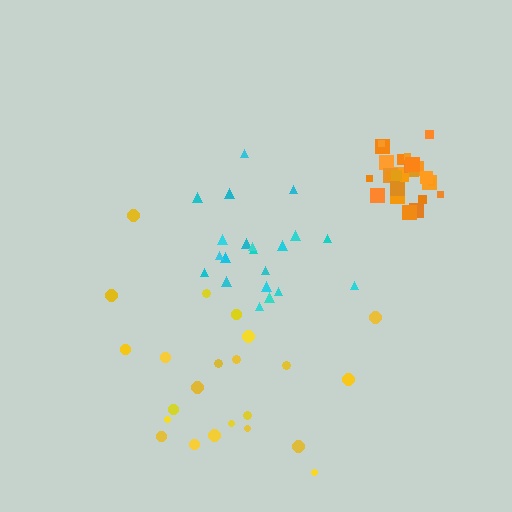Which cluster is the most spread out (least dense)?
Yellow.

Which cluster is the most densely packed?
Orange.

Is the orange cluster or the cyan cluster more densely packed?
Orange.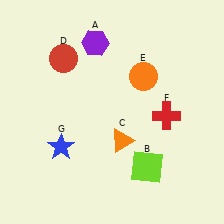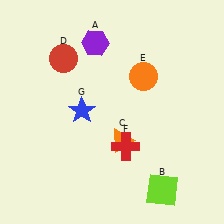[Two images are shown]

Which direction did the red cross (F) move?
The red cross (F) moved left.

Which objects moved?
The objects that moved are: the lime square (B), the red cross (F), the blue star (G).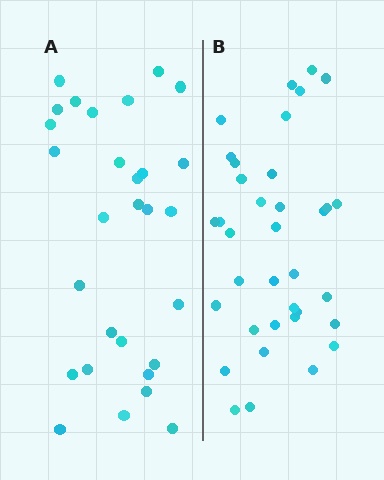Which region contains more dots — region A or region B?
Region B (the right region) has more dots.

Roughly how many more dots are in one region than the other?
Region B has roughly 8 or so more dots than region A.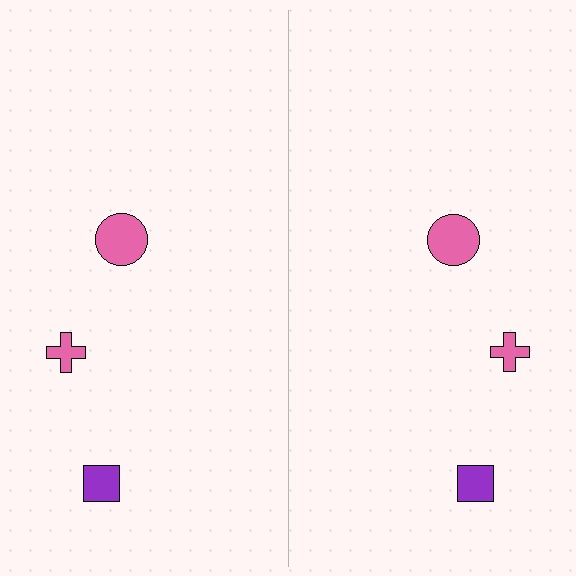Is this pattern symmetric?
Yes, this pattern has bilateral (reflection) symmetry.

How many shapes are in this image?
There are 6 shapes in this image.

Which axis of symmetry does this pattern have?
The pattern has a vertical axis of symmetry running through the center of the image.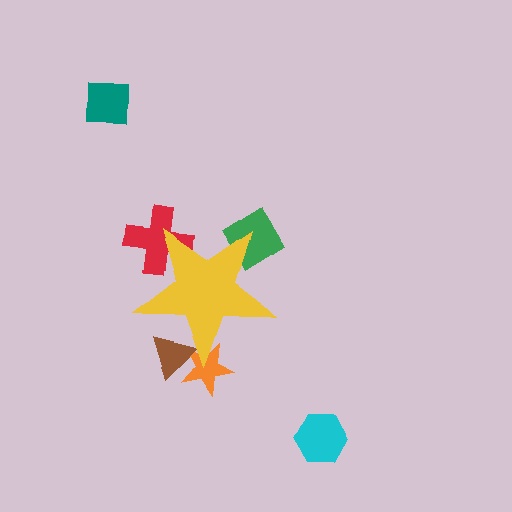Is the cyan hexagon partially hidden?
No, the cyan hexagon is fully visible.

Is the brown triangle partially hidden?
Yes, the brown triangle is partially hidden behind the yellow star.